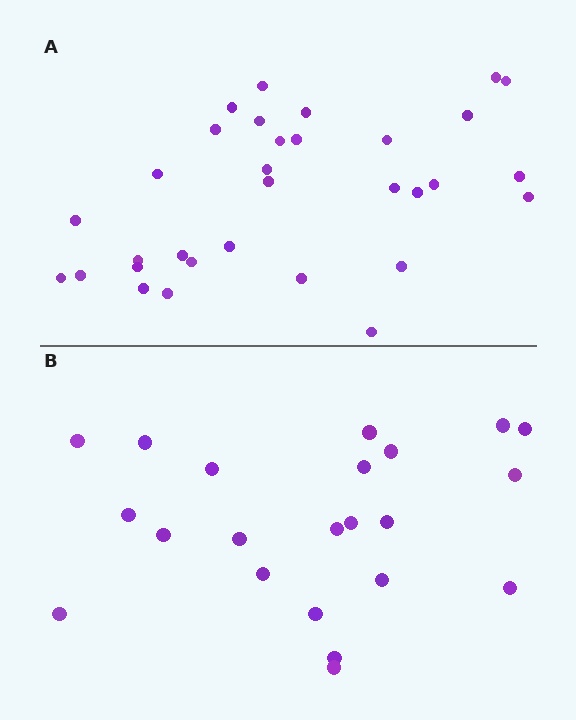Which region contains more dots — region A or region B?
Region A (the top region) has more dots.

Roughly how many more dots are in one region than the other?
Region A has roughly 10 or so more dots than region B.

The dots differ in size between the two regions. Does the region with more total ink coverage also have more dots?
No. Region B has more total ink coverage because its dots are larger, but region A actually contains more individual dots. Total area can be misleading — the number of items is what matters here.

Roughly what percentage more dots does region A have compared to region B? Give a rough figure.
About 45% more.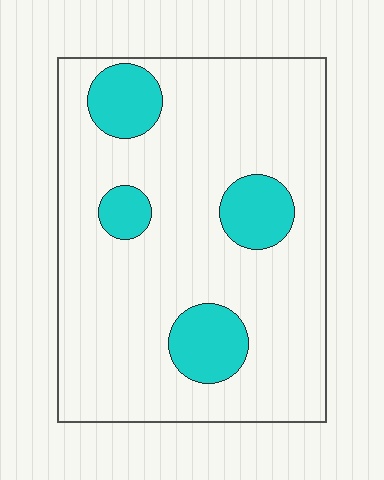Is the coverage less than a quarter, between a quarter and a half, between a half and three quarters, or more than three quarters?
Less than a quarter.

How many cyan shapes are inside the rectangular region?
4.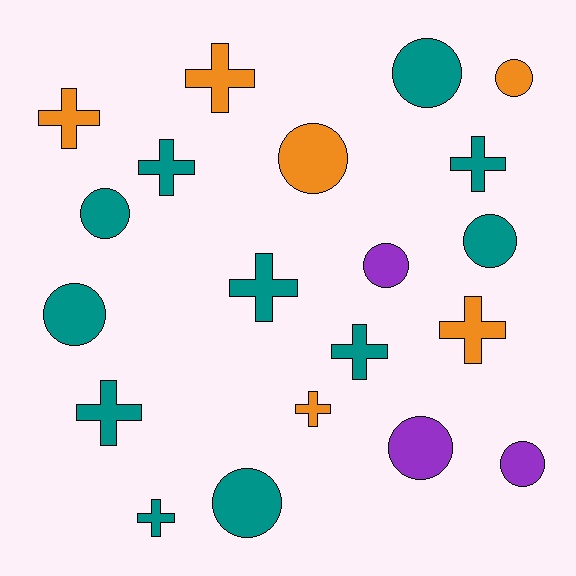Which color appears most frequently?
Teal, with 11 objects.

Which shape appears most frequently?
Cross, with 10 objects.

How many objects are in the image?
There are 20 objects.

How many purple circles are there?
There are 3 purple circles.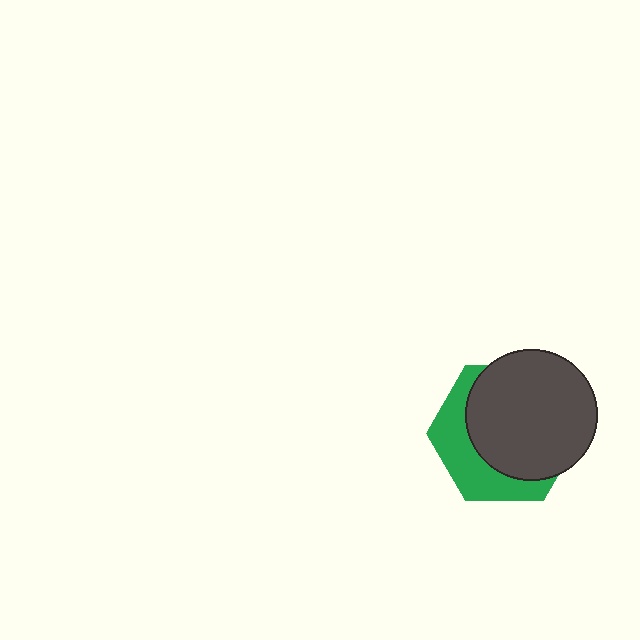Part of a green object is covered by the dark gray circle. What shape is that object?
It is a hexagon.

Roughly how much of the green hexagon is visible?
A small part of it is visible (roughly 36%).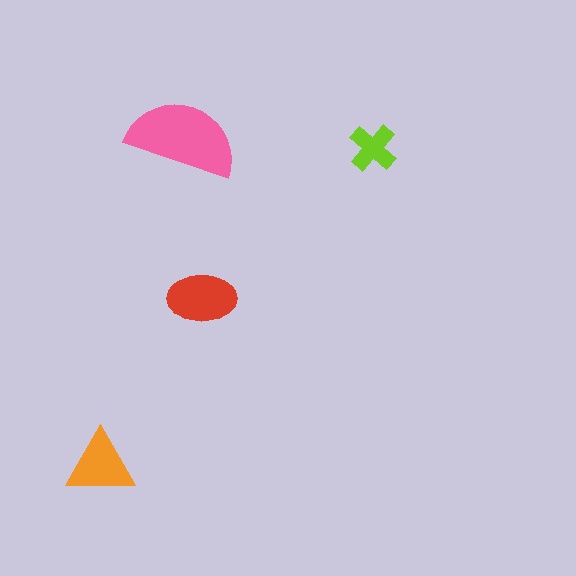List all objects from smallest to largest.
The lime cross, the orange triangle, the red ellipse, the pink semicircle.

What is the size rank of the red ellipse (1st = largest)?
2nd.